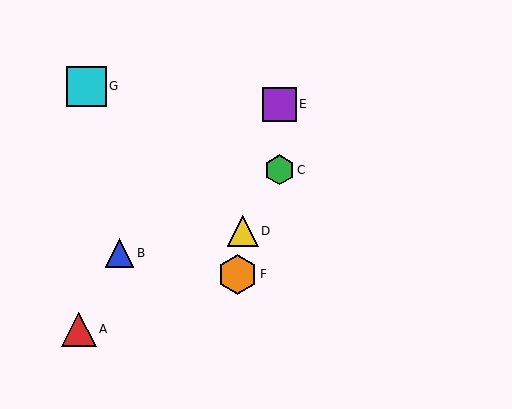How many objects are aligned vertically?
2 objects (C, E) are aligned vertically.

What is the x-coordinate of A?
Object A is at x≈79.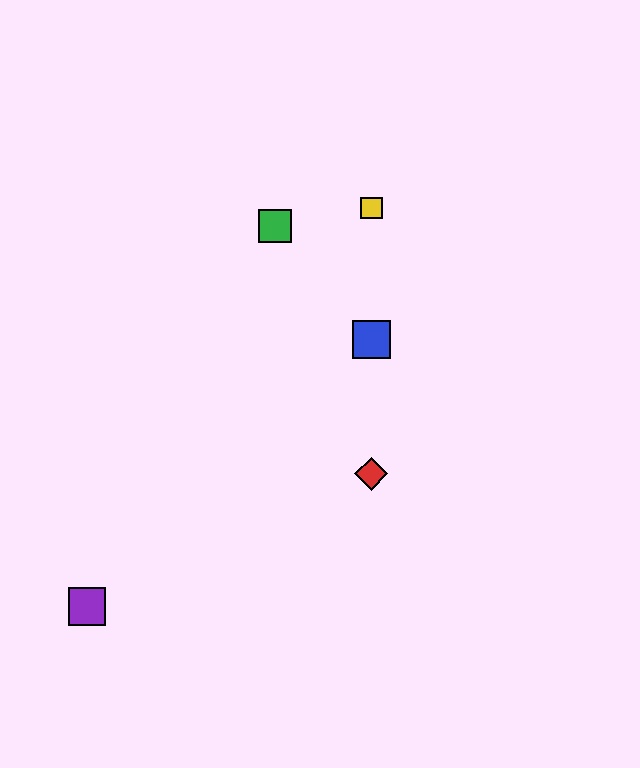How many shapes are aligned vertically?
3 shapes (the red diamond, the blue square, the yellow square) are aligned vertically.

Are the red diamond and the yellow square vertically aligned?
Yes, both are at x≈371.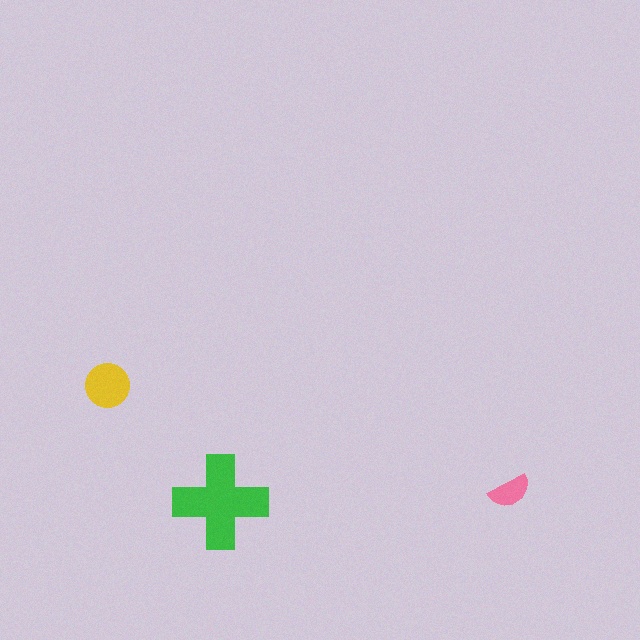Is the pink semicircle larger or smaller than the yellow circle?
Smaller.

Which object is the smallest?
The pink semicircle.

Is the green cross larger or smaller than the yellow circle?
Larger.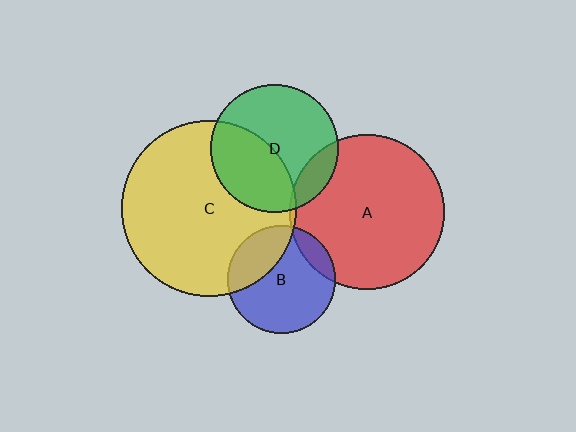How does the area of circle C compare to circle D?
Approximately 1.9 times.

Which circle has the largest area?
Circle C (yellow).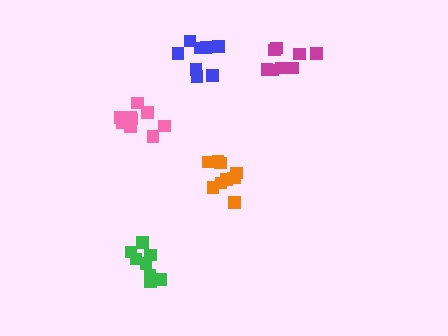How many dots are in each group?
Group 1: 10 dots, Group 2: 8 dots, Group 3: 9 dots, Group 4: 8 dots, Group 5: 8 dots (43 total).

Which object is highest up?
The magenta cluster is topmost.